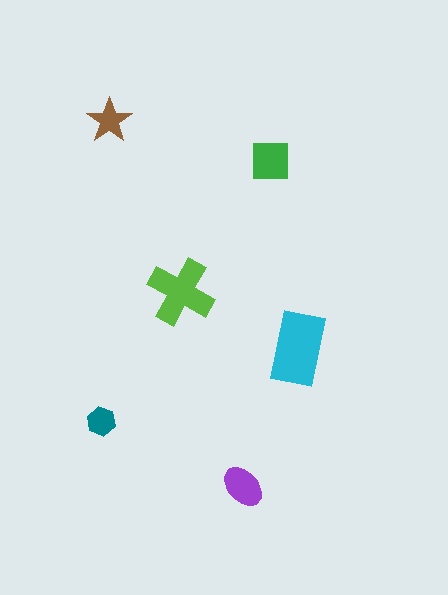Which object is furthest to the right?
The cyan rectangle is rightmost.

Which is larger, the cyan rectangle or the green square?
The cyan rectangle.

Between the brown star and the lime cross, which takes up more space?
The lime cross.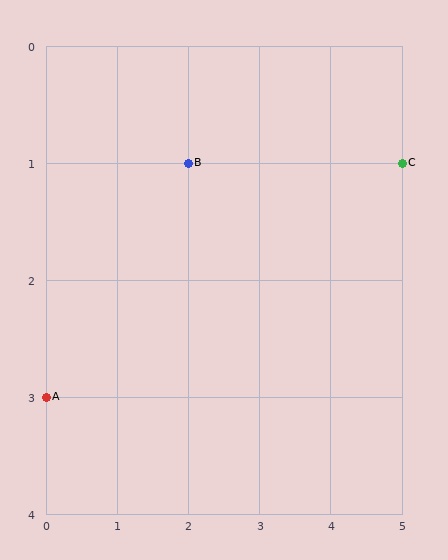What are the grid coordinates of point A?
Point A is at grid coordinates (0, 3).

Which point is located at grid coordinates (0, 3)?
Point A is at (0, 3).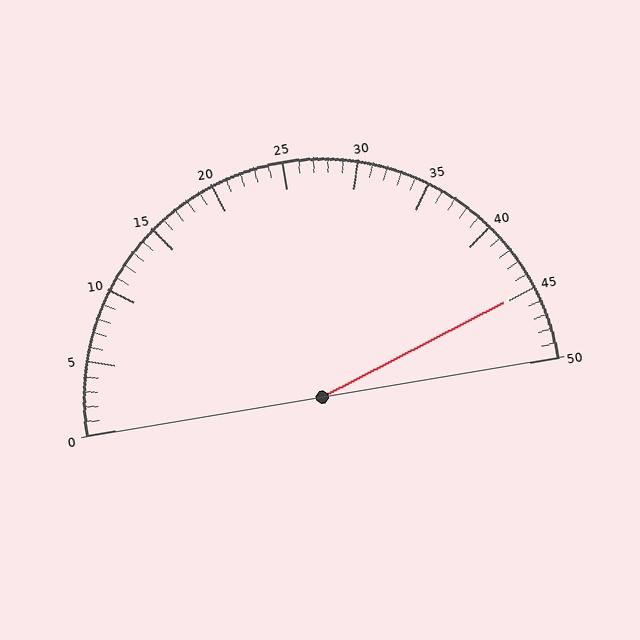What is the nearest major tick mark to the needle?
The nearest major tick mark is 45.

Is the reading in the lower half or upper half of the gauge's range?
The reading is in the upper half of the range (0 to 50).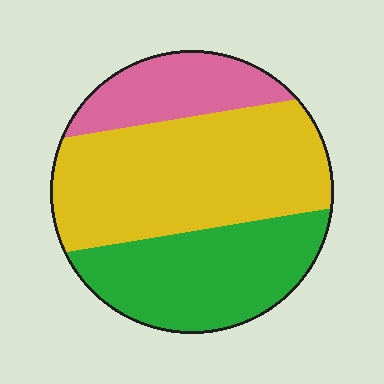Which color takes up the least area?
Pink, at roughly 20%.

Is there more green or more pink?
Green.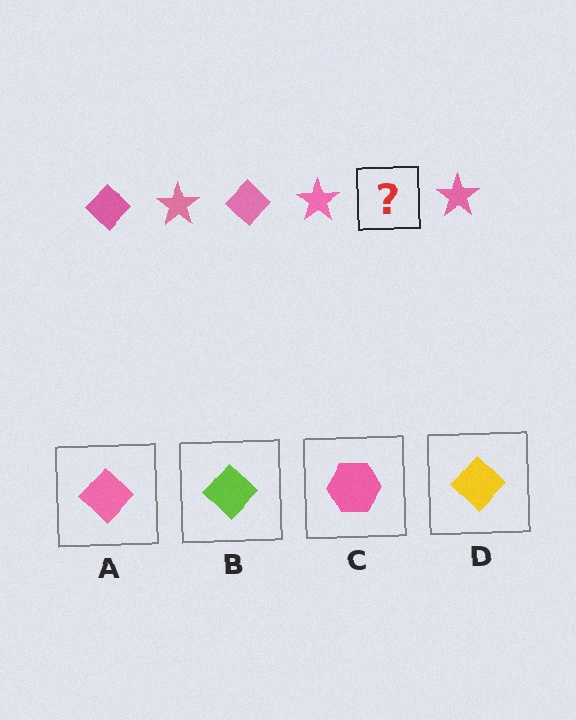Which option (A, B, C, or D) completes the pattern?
A.